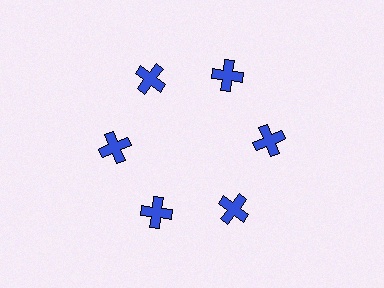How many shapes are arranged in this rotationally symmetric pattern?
There are 6 shapes, arranged in 6 groups of 1.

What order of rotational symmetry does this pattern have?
This pattern has 6-fold rotational symmetry.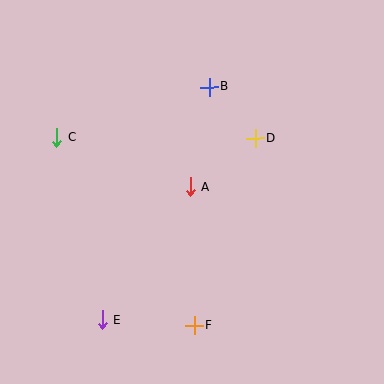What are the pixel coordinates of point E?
Point E is at (102, 320).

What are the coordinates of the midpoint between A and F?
The midpoint between A and F is at (192, 256).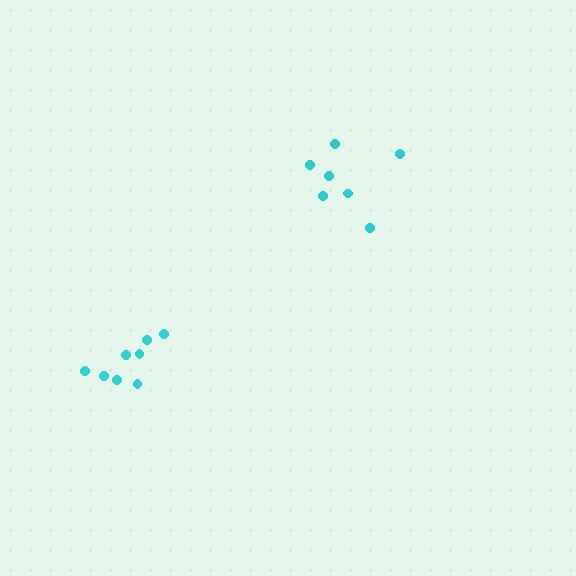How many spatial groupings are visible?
There are 2 spatial groupings.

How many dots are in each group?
Group 1: 7 dots, Group 2: 8 dots (15 total).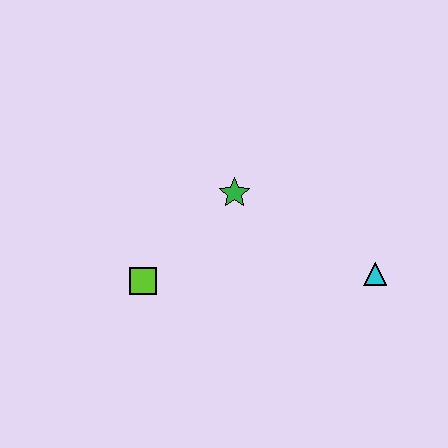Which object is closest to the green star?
The lime square is closest to the green star.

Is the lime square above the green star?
No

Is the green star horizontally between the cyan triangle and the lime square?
Yes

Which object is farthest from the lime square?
The cyan triangle is farthest from the lime square.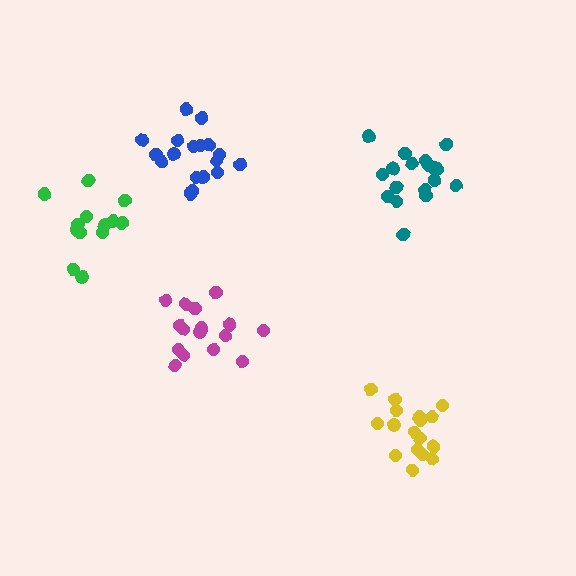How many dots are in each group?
Group 1: 18 dots, Group 2: 16 dots, Group 3: 17 dots, Group 4: 13 dots, Group 5: 19 dots (83 total).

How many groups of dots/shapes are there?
There are 5 groups.